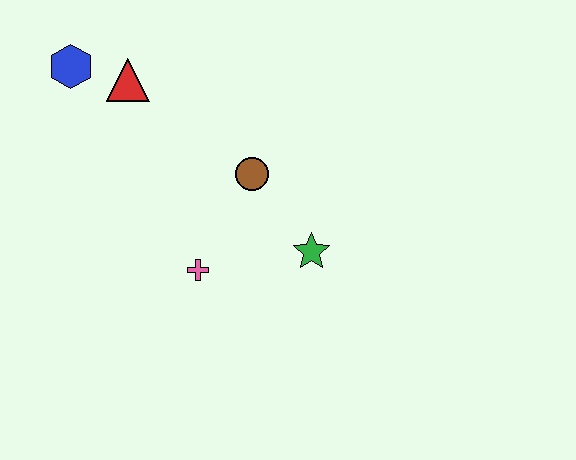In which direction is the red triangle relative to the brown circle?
The red triangle is to the left of the brown circle.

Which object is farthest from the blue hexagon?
The green star is farthest from the blue hexagon.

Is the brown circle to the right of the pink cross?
Yes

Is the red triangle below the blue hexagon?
Yes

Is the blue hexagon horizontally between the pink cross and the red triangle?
No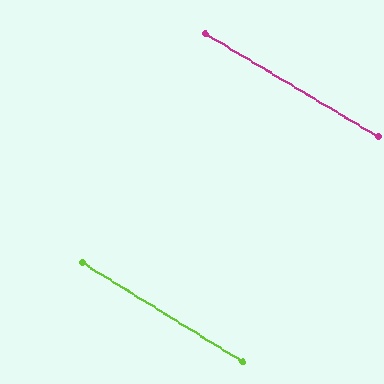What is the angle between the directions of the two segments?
Approximately 1 degree.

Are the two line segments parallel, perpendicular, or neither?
Parallel — their directions differ by only 1.0°.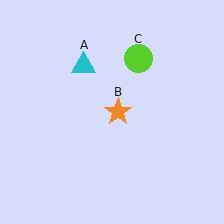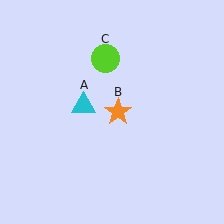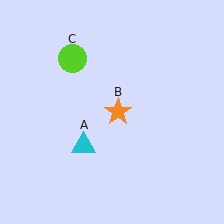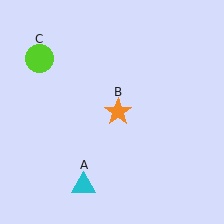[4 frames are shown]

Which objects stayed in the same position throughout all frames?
Orange star (object B) remained stationary.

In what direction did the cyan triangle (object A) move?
The cyan triangle (object A) moved down.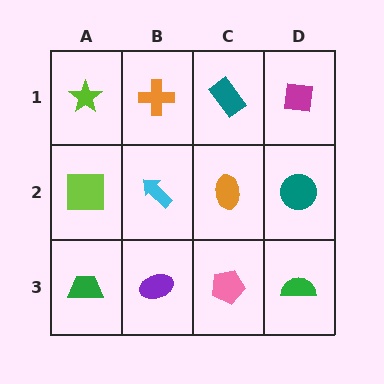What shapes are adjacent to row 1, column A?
A lime square (row 2, column A), an orange cross (row 1, column B).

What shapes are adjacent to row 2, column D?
A magenta square (row 1, column D), a green semicircle (row 3, column D), an orange ellipse (row 2, column C).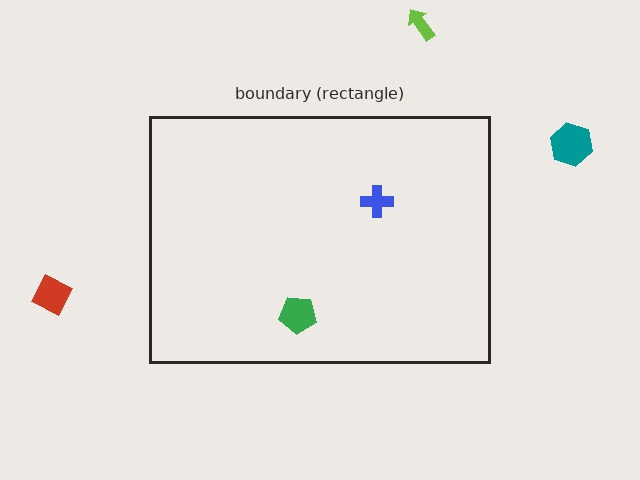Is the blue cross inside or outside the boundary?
Inside.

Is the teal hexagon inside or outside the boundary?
Outside.